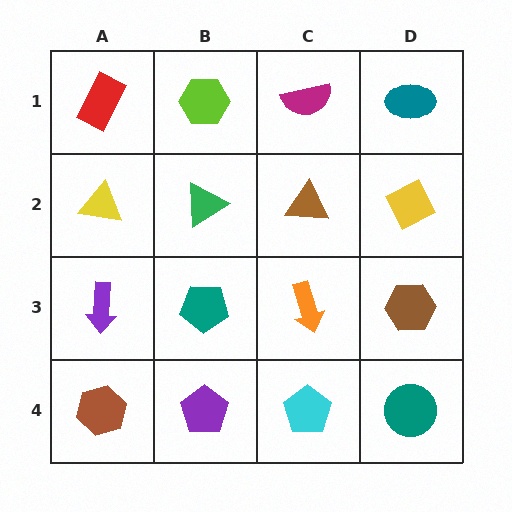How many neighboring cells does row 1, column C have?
3.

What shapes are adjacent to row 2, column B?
A lime hexagon (row 1, column B), a teal pentagon (row 3, column B), a yellow triangle (row 2, column A), a brown triangle (row 2, column C).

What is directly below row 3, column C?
A cyan pentagon.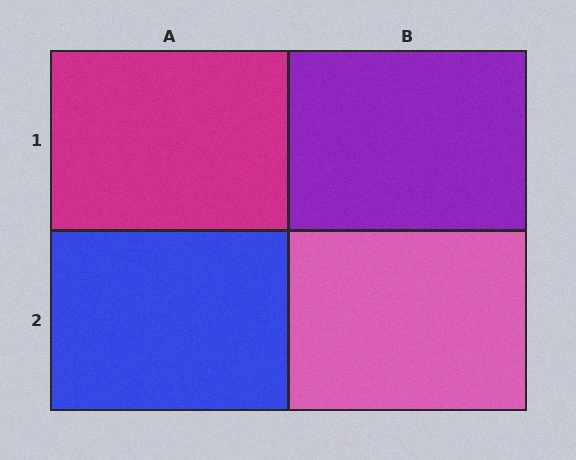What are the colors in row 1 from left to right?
Magenta, purple.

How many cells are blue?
1 cell is blue.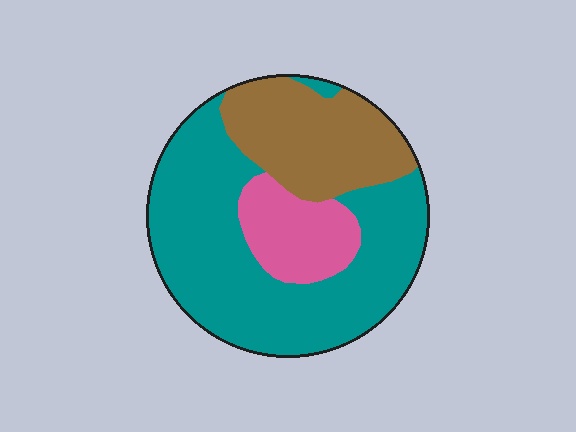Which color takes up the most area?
Teal, at roughly 60%.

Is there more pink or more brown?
Brown.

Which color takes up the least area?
Pink, at roughly 15%.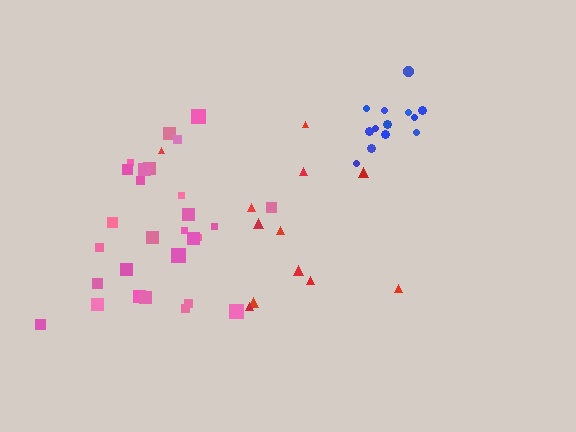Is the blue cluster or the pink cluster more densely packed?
Blue.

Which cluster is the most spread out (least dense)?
Red.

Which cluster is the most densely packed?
Blue.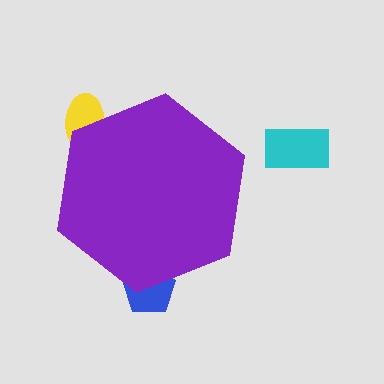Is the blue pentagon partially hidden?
Yes, the blue pentagon is partially hidden behind the purple hexagon.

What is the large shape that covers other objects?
A purple hexagon.